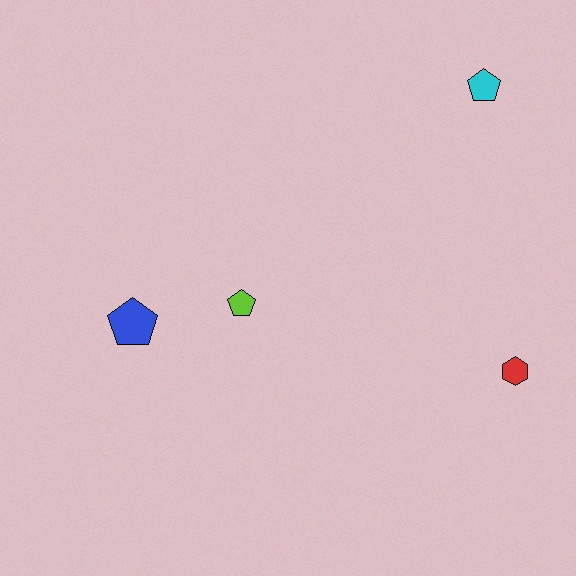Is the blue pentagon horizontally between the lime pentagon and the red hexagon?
No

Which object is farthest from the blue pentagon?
The cyan pentagon is farthest from the blue pentagon.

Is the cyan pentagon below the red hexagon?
No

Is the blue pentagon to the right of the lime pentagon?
No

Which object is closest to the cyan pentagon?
The red hexagon is closest to the cyan pentagon.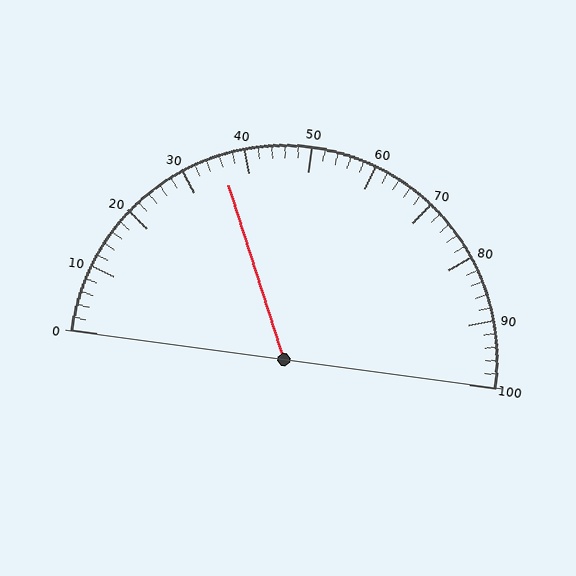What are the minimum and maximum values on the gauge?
The gauge ranges from 0 to 100.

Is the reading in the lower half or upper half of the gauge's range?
The reading is in the lower half of the range (0 to 100).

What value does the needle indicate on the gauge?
The needle indicates approximately 36.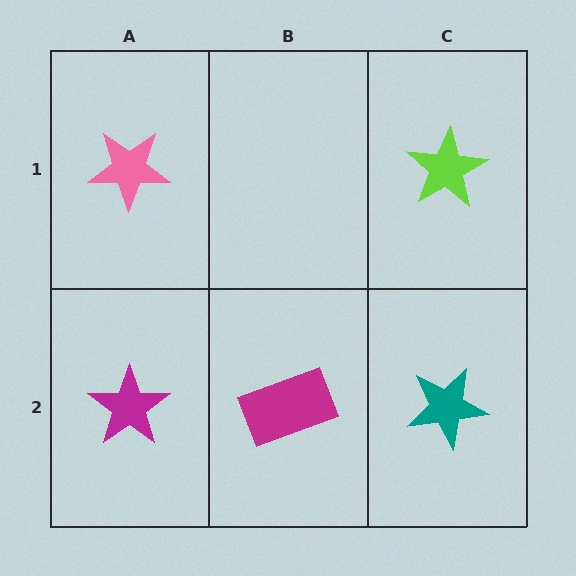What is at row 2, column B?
A magenta rectangle.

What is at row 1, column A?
A pink star.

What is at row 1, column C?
A lime star.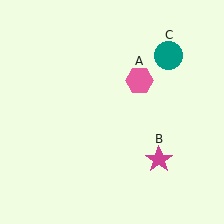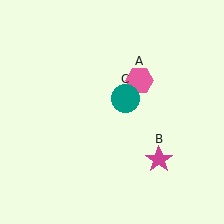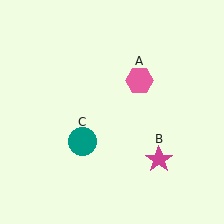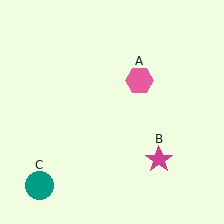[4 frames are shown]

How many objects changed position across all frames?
1 object changed position: teal circle (object C).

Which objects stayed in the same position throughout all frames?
Pink hexagon (object A) and magenta star (object B) remained stationary.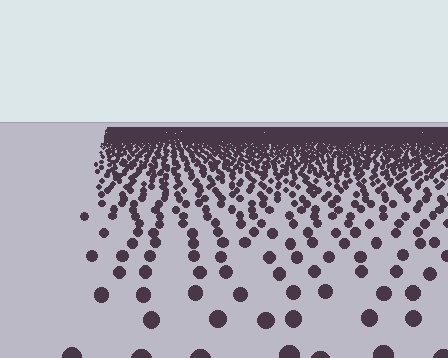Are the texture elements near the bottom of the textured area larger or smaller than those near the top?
Larger. Near the bottom, elements are closer to the viewer and appear at a bigger on-screen size.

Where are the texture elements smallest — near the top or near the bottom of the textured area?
Near the top.